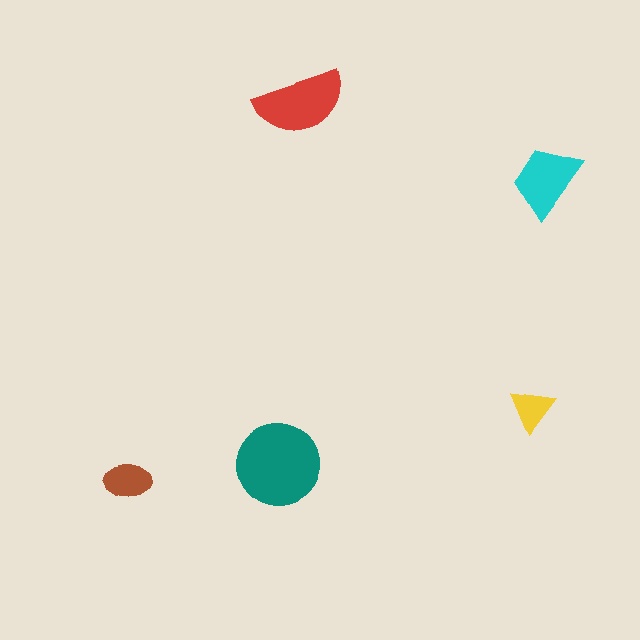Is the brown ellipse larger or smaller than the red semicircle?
Smaller.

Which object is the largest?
The teal circle.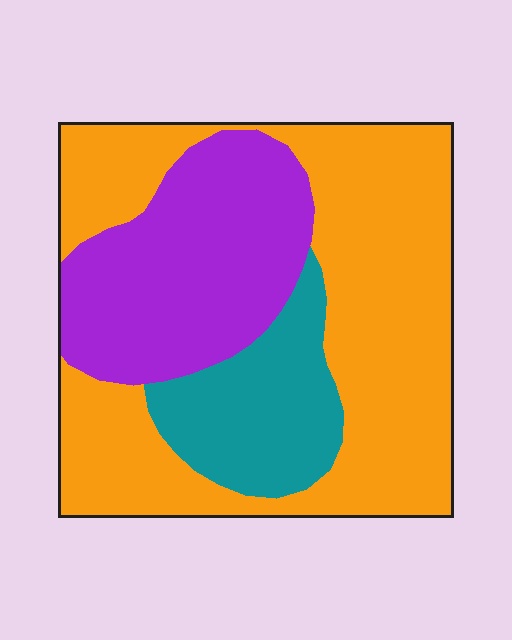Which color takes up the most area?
Orange, at roughly 55%.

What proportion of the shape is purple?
Purple covers around 30% of the shape.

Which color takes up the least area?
Teal, at roughly 15%.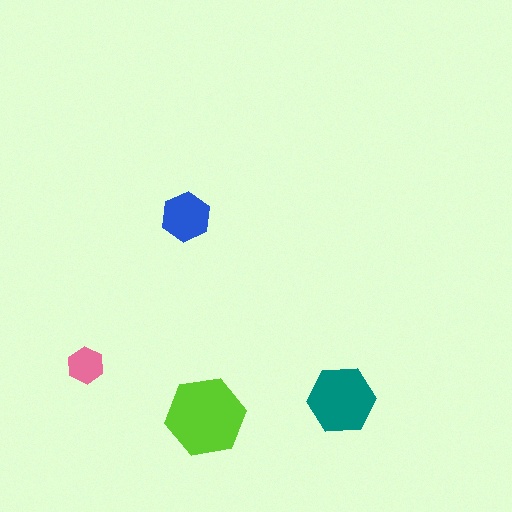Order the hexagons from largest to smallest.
the lime one, the teal one, the blue one, the pink one.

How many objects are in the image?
There are 4 objects in the image.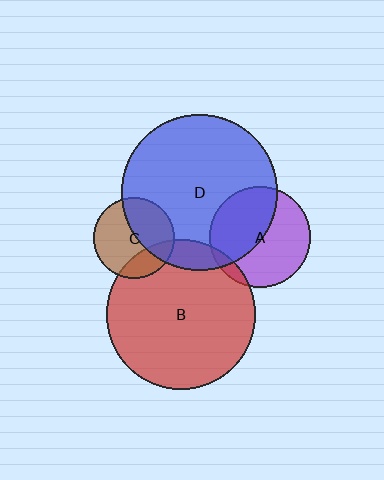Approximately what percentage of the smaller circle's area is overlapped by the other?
Approximately 5%.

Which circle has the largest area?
Circle D (blue).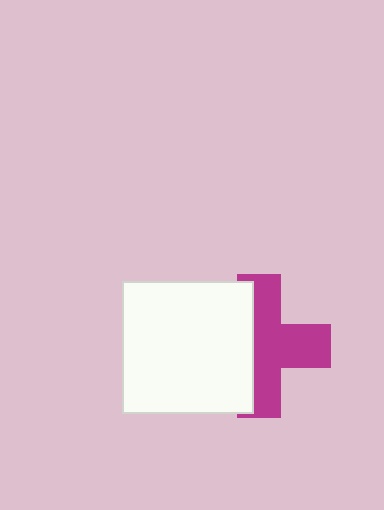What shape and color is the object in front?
The object in front is a white square.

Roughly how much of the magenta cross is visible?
About half of it is visible (roughly 60%).